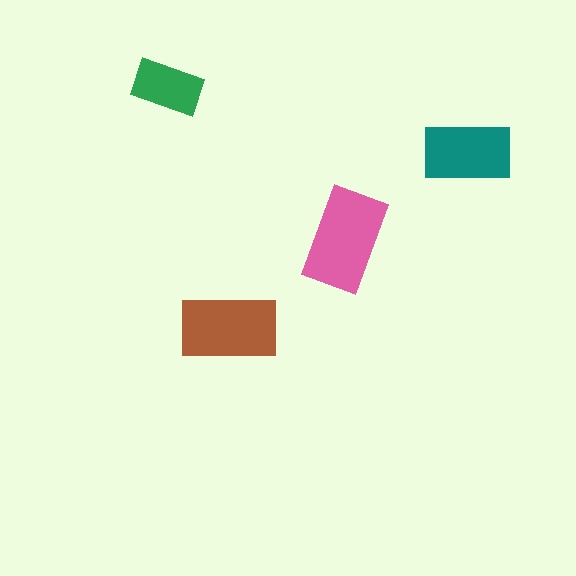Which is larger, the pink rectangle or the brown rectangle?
The pink one.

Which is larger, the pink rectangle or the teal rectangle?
The pink one.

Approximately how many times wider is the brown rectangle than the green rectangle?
About 1.5 times wider.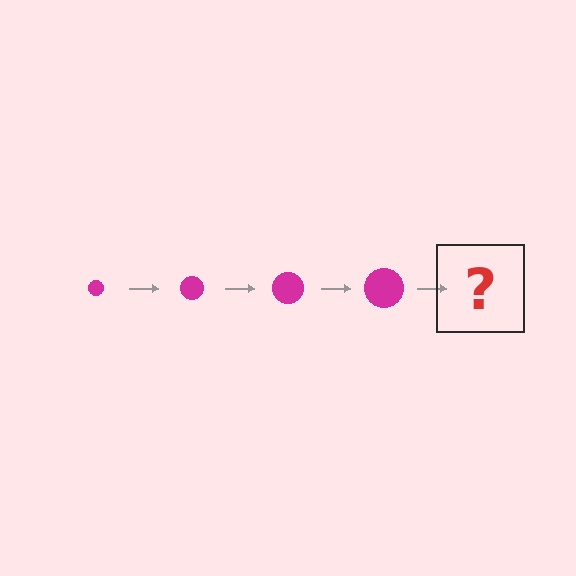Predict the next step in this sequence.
The next step is a magenta circle, larger than the previous one.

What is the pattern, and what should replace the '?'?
The pattern is that the circle gets progressively larger each step. The '?' should be a magenta circle, larger than the previous one.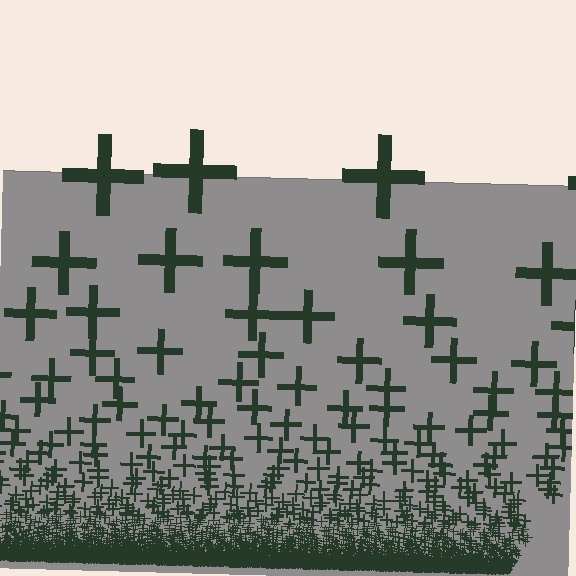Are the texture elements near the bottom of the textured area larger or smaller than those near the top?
Smaller. The gradient is inverted — elements near the bottom are smaller and denser.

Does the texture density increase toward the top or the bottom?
Density increases toward the bottom.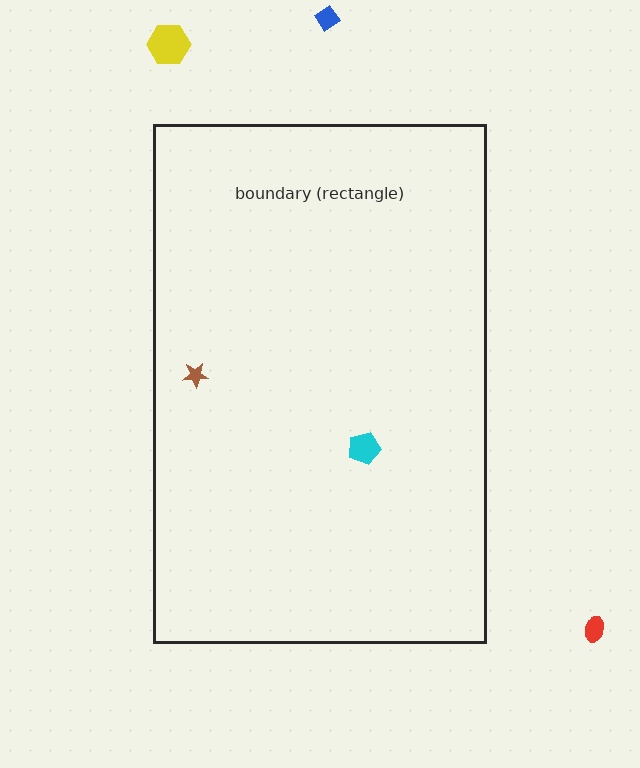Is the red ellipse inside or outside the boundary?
Outside.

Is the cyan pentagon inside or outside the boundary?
Inside.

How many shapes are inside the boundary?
2 inside, 3 outside.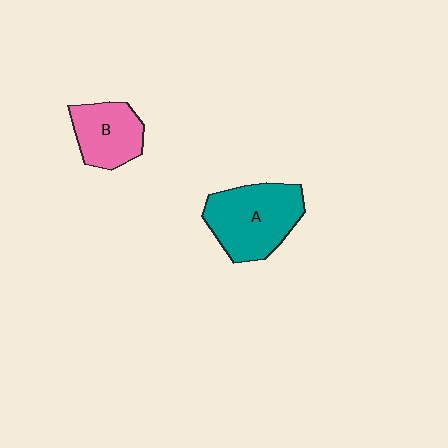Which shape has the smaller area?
Shape B (pink).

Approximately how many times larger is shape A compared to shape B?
Approximately 1.5 times.